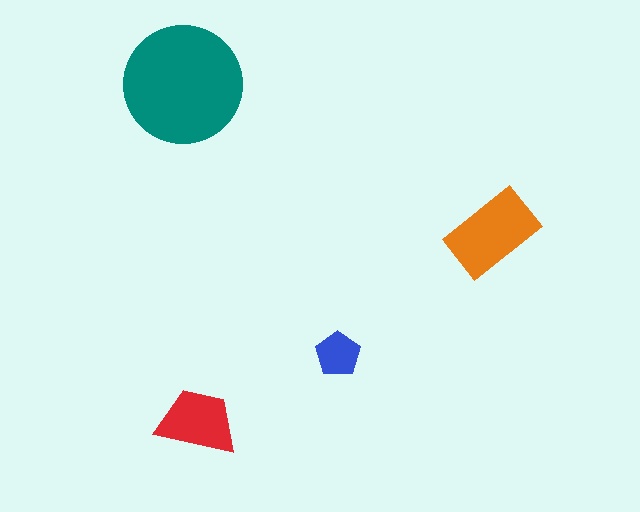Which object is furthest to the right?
The orange rectangle is rightmost.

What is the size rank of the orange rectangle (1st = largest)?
2nd.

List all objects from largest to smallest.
The teal circle, the orange rectangle, the red trapezoid, the blue pentagon.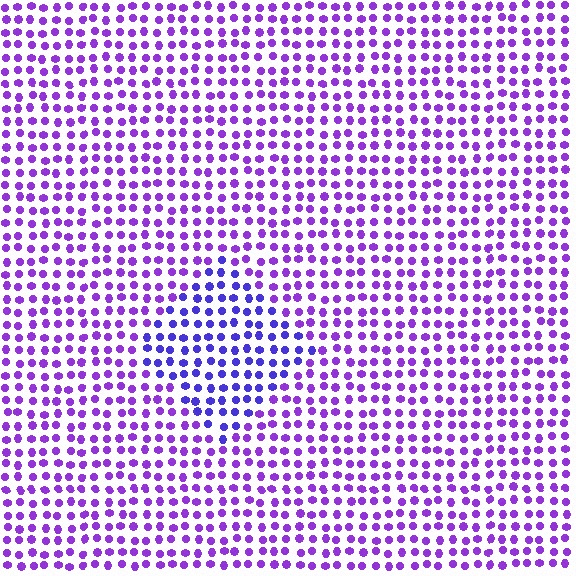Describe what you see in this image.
The image is filled with small purple elements in a uniform arrangement. A diamond-shaped region is visible where the elements are tinted to a slightly different hue, forming a subtle color boundary.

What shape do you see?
I see a diamond.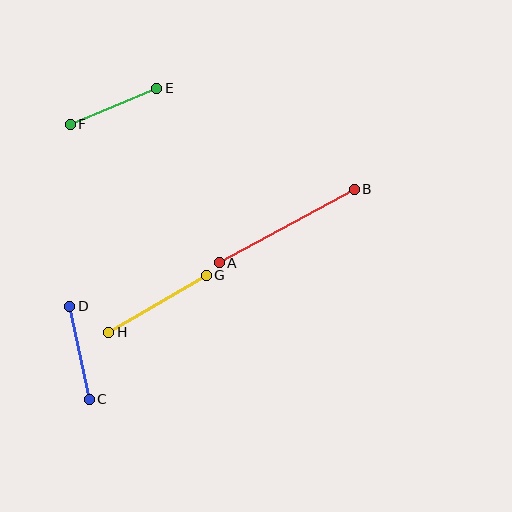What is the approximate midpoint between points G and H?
The midpoint is at approximately (158, 304) pixels.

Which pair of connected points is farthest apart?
Points A and B are farthest apart.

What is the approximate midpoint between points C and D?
The midpoint is at approximately (79, 353) pixels.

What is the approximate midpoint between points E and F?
The midpoint is at approximately (114, 106) pixels.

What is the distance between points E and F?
The distance is approximately 94 pixels.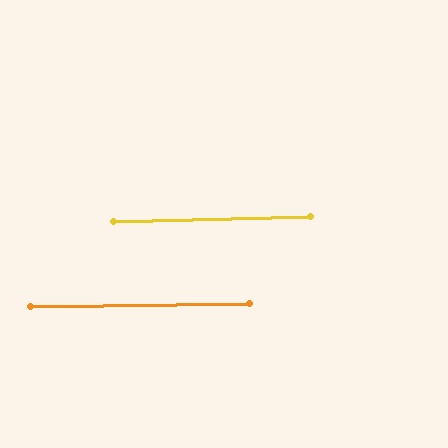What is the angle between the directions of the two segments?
Approximately 1 degree.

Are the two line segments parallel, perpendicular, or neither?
Parallel — their directions differ by only 0.9°.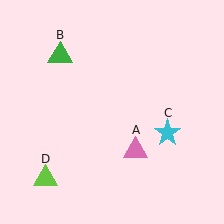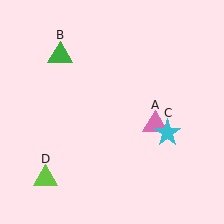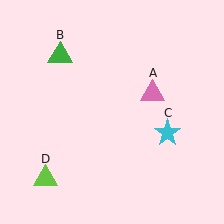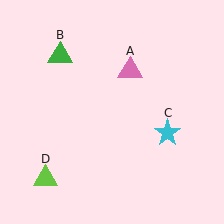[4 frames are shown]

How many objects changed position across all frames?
1 object changed position: pink triangle (object A).